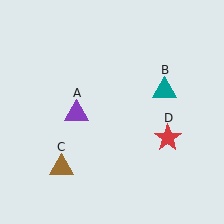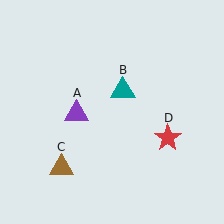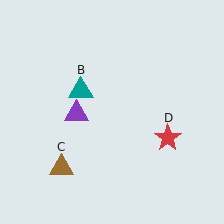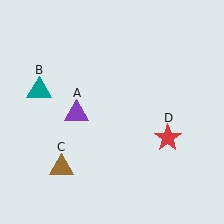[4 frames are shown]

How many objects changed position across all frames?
1 object changed position: teal triangle (object B).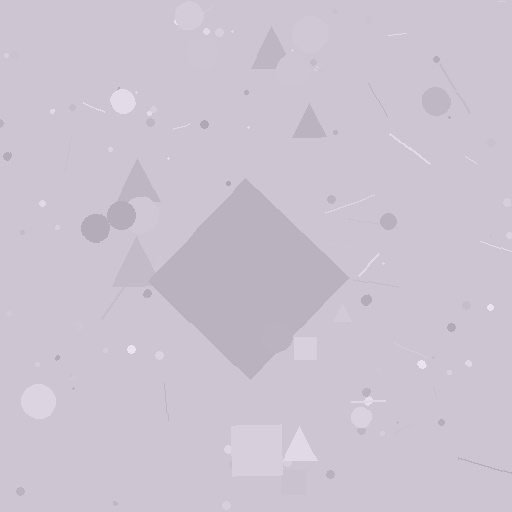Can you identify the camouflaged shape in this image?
The camouflaged shape is a diamond.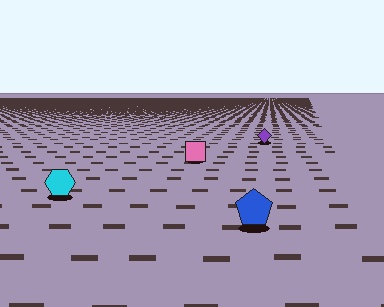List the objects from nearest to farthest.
From nearest to farthest: the blue pentagon, the cyan hexagon, the pink square, the purple diamond.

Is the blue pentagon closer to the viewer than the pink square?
Yes. The blue pentagon is closer — you can tell from the texture gradient: the ground texture is coarser near it.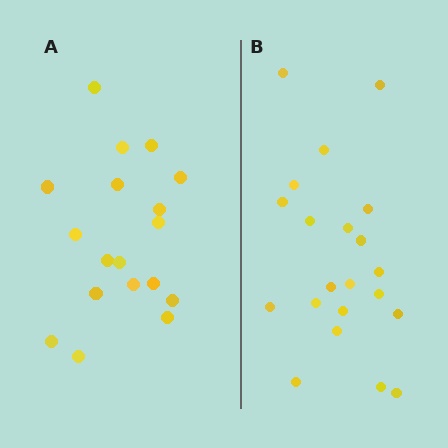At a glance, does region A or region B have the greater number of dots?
Region B (the right region) has more dots.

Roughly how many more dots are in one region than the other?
Region B has just a few more — roughly 2 or 3 more dots than region A.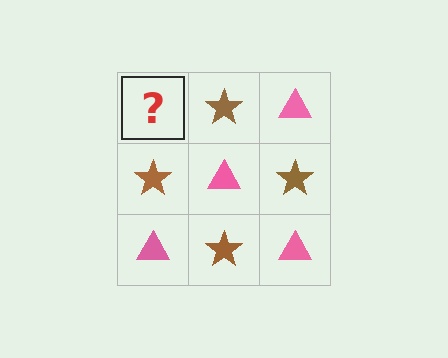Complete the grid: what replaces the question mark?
The question mark should be replaced with a pink triangle.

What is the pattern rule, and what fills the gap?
The rule is that it alternates pink triangle and brown star in a checkerboard pattern. The gap should be filled with a pink triangle.